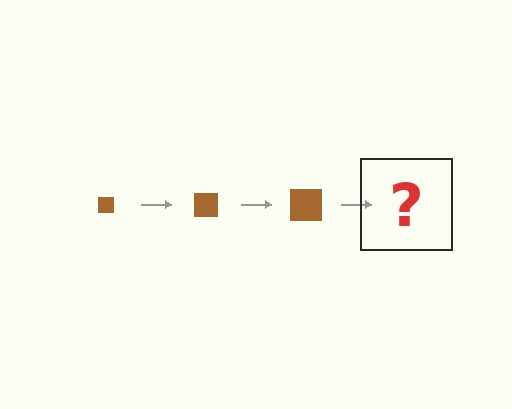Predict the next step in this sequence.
The next step is a brown square, larger than the previous one.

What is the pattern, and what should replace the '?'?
The pattern is that the square gets progressively larger each step. The '?' should be a brown square, larger than the previous one.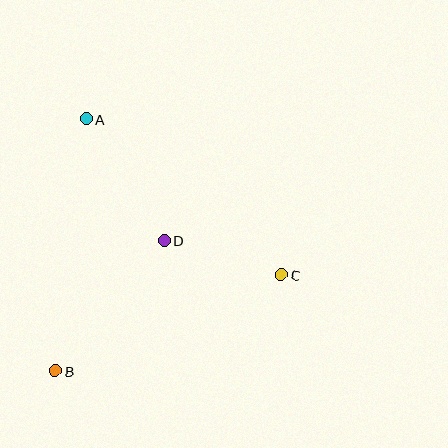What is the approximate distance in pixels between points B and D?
The distance between B and D is approximately 170 pixels.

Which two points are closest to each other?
Points C and D are closest to each other.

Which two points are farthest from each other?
Points A and B are farthest from each other.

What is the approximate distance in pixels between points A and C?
The distance between A and C is approximately 250 pixels.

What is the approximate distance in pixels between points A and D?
The distance between A and D is approximately 145 pixels.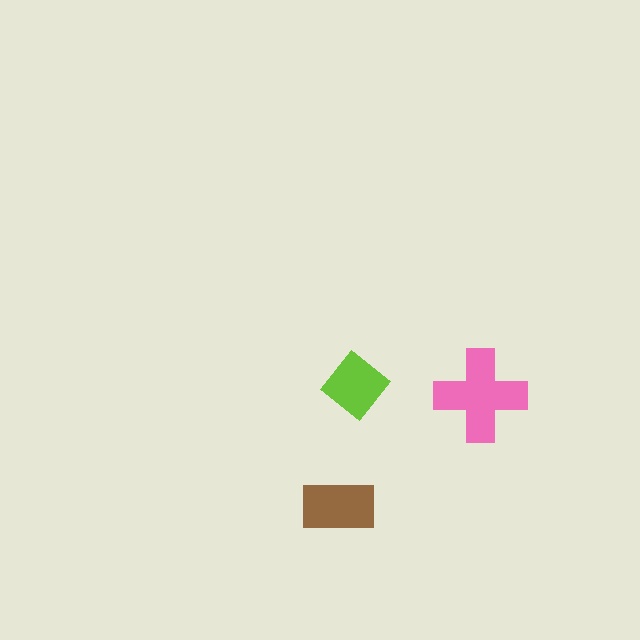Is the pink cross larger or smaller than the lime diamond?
Larger.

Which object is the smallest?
The lime diamond.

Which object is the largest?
The pink cross.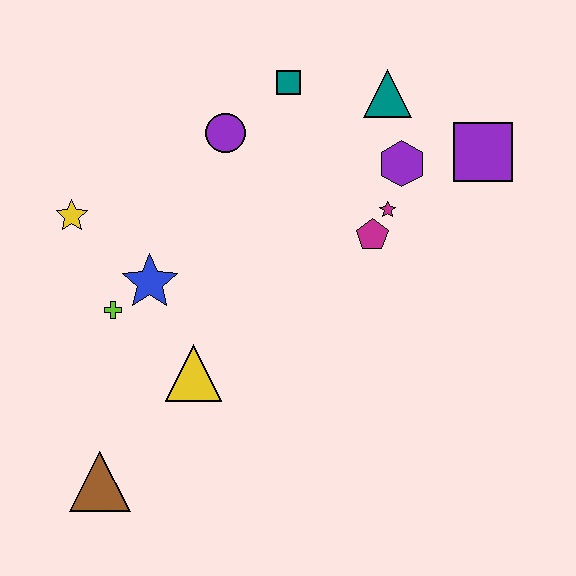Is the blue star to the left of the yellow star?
No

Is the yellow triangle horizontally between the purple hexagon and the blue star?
Yes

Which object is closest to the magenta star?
The magenta pentagon is closest to the magenta star.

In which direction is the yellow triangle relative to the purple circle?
The yellow triangle is below the purple circle.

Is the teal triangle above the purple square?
Yes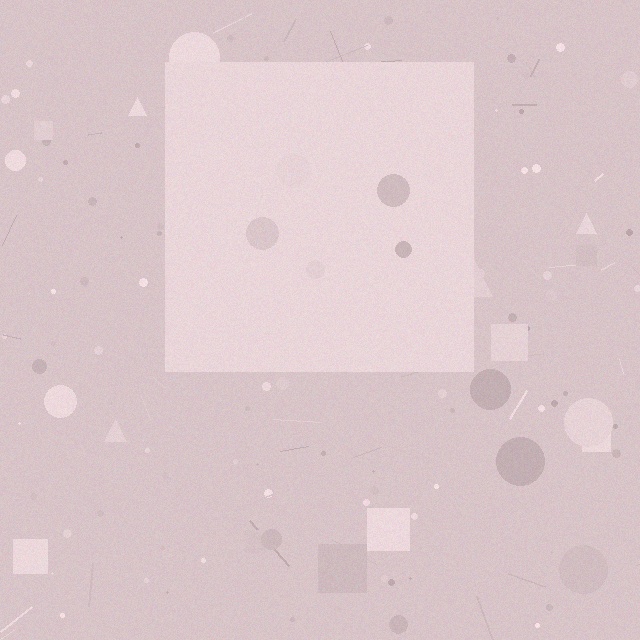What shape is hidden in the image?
A square is hidden in the image.